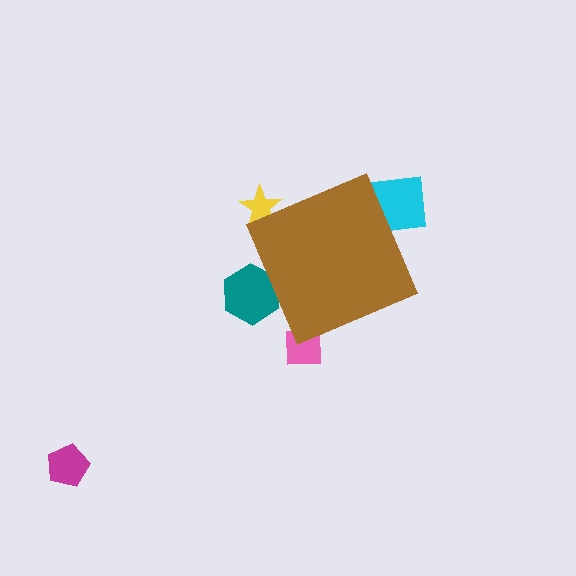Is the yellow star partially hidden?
Yes, the yellow star is partially hidden behind the brown diamond.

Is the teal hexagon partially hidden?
Yes, the teal hexagon is partially hidden behind the brown diamond.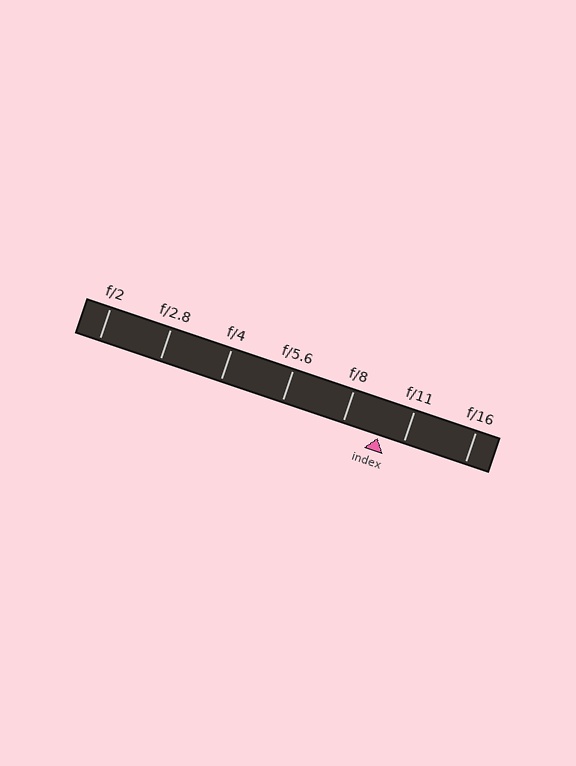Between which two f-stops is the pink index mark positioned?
The index mark is between f/8 and f/11.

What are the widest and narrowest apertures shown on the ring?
The widest aperture shown is f/2 and the narrowest is f/16.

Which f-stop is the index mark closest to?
The index mark is closest to f/11.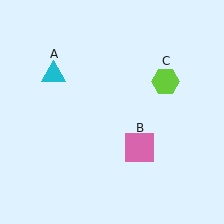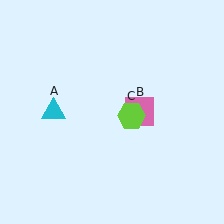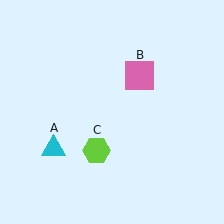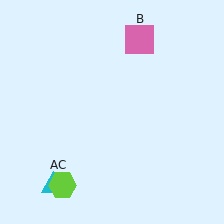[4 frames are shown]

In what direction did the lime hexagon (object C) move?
The lime hexagon (object C) moved down and to the left.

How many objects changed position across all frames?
3 objects changed position: cyan triangle (object A), pink square (object B), lime hexagon (object C).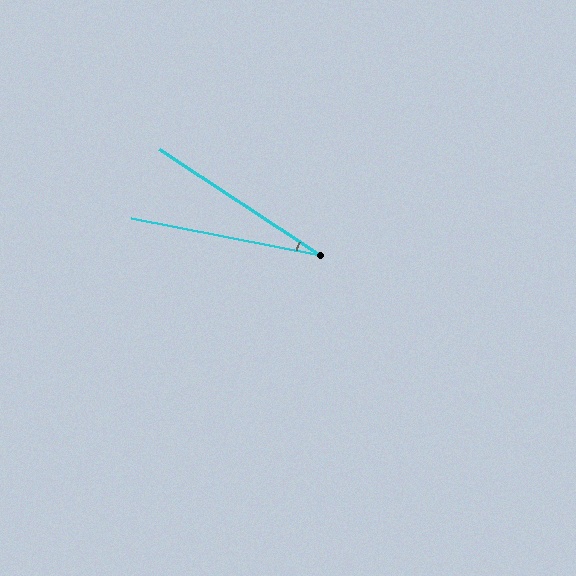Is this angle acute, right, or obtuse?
It is acute.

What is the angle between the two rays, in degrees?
Approximately 22 degrees.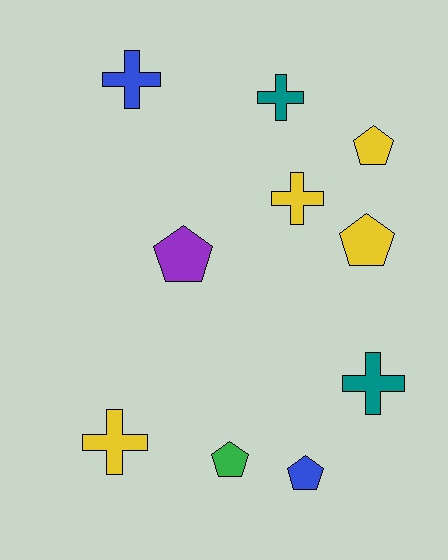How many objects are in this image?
There are 10 objects.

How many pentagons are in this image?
There are 5 pentagons.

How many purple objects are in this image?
There is 1 purple object.